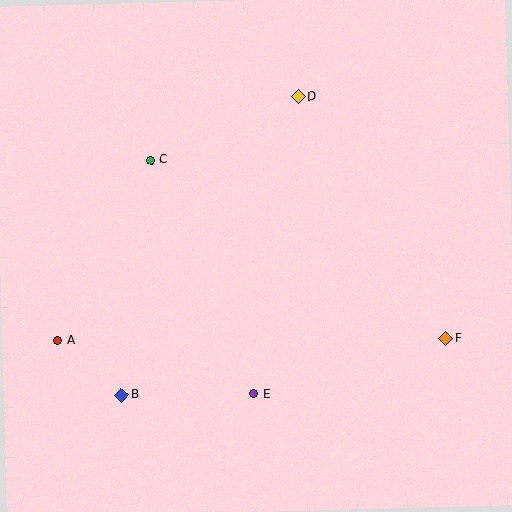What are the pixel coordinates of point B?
Point B is at (122, 395).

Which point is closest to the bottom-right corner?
Point F is closest to the bottom-right corner.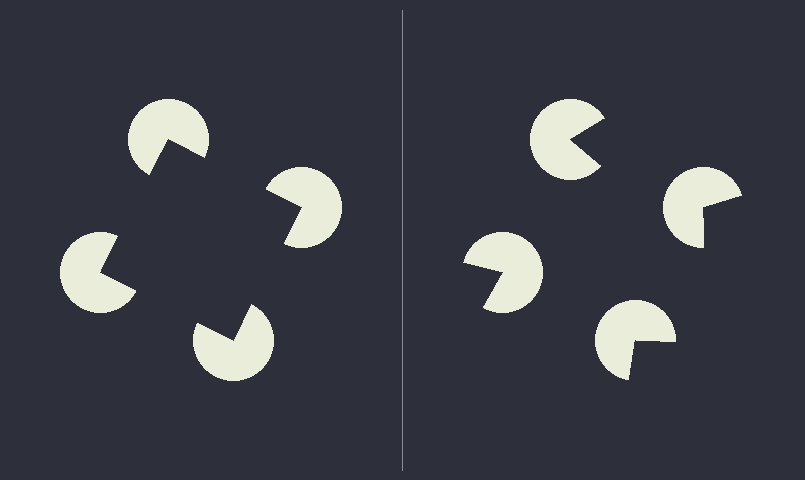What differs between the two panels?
The pac-man discs are positioned identically on both sides; only the wedge orientations differ. On the left they align to a square; on the right they are misaligned.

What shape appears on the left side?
An illusory square.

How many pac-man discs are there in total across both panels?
8 — 4 on each side.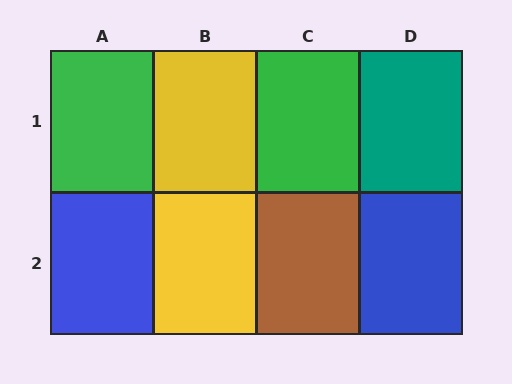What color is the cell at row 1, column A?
Green.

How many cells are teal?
1 cell is teal.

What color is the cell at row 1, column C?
Green.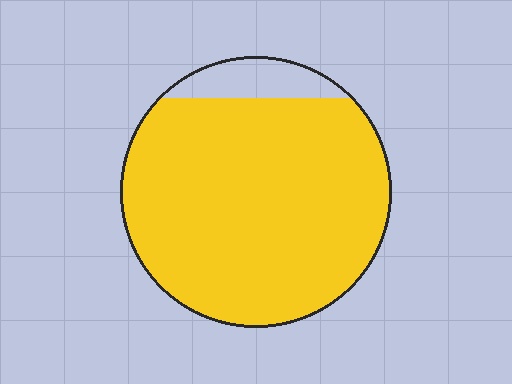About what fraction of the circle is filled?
About nine tenths (9/10).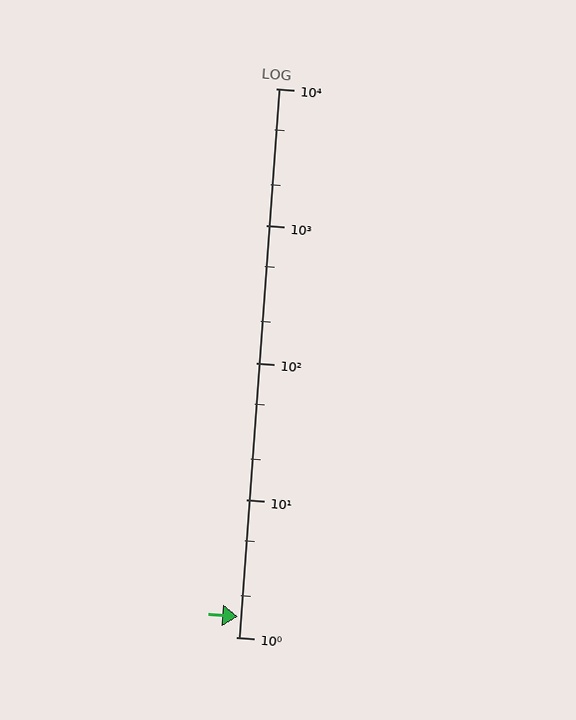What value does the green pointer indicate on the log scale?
The pointer indicates approximately 1.4.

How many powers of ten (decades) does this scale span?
The scale spans 4 decades, from 1 to 10000.